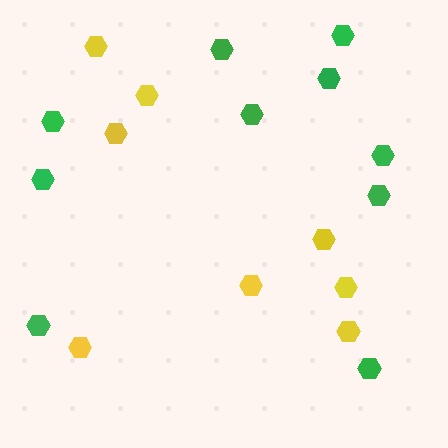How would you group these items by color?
There are 2 groups: one group of green hexagons (10) and one group of yellow hexagons (8).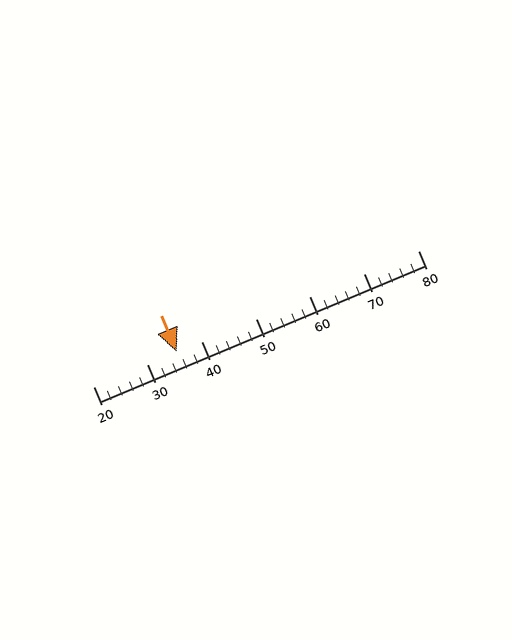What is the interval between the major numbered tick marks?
The major tick marks are spaced 10 units apart.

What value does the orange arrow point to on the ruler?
The orange arrow points to approximately 35.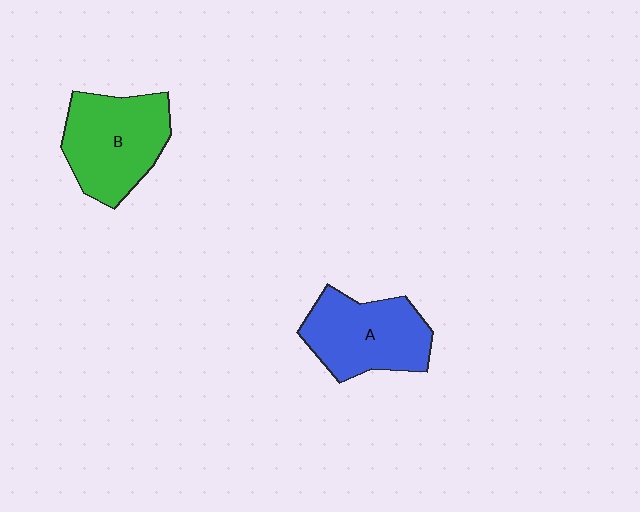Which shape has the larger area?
Shape B (green).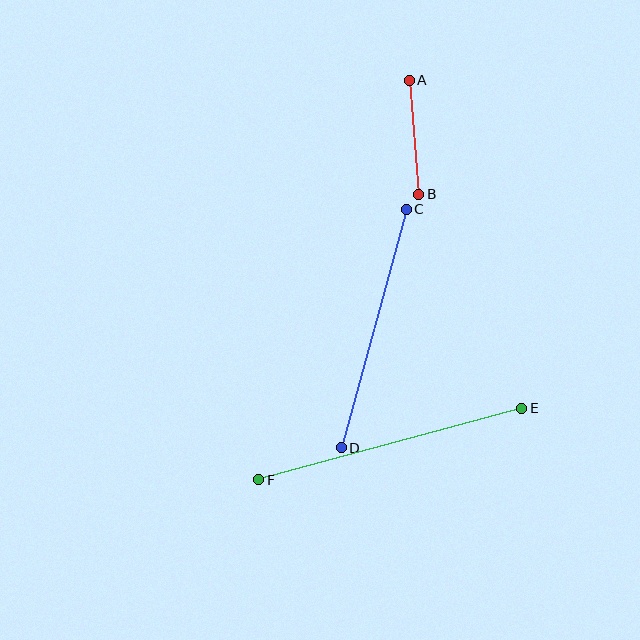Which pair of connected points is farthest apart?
Points E and F are farthest apart.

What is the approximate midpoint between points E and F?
The midpoint is at approximately (390, 444) pixels.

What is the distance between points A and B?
The distance is approximately 114 pixels.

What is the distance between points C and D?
The distance is approximately 247 pixels.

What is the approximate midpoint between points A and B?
The midpoint is at approximately (414, 137) pixels.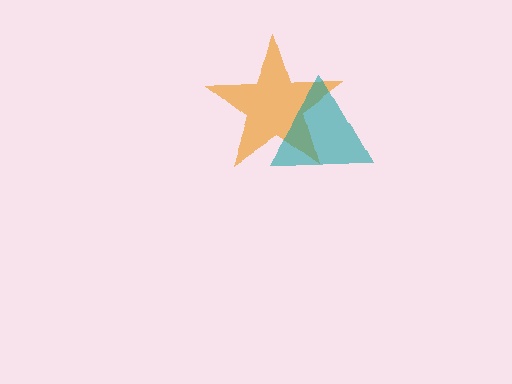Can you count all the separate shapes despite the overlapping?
Yes, there are 2 separate shapes.